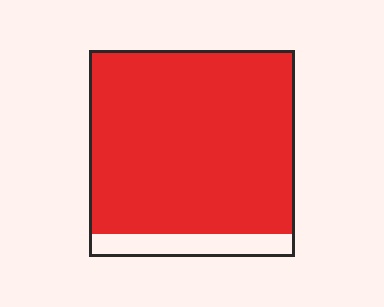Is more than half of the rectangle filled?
Yes.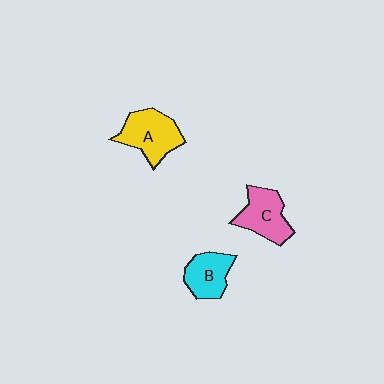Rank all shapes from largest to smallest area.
From largest to smallest: A (yellow), C (pink), B (cyan).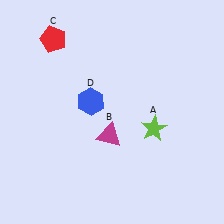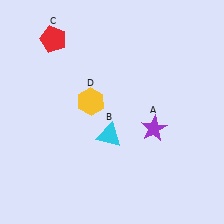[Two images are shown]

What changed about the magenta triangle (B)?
In Image 1, B is magenta. In Image 2, it changed to cyan.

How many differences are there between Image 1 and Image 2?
There are 3 differences between the two images.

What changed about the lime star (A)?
In Image 1, A is lime. In Image 2, it changed to purple.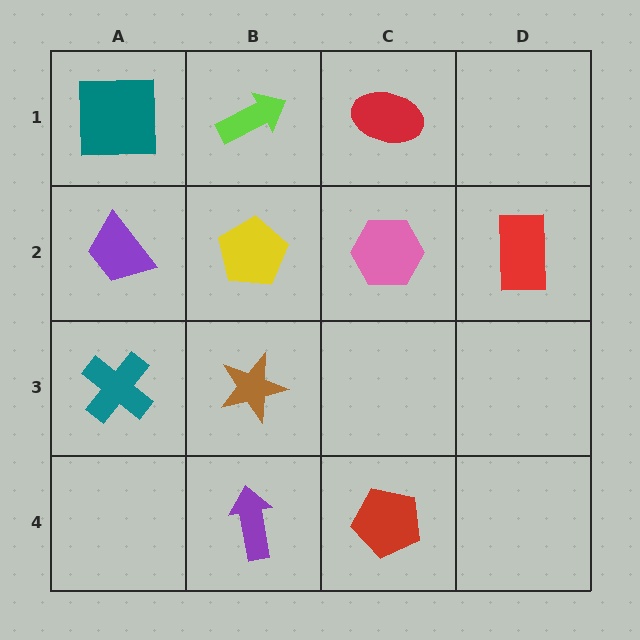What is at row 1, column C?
A red ellipse.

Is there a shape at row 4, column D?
No, that cell is empty.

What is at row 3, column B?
A brown star.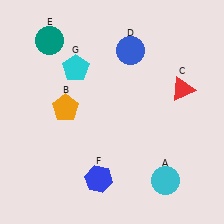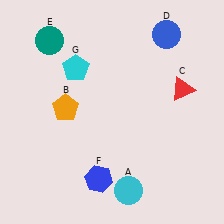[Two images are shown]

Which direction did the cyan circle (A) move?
The cyan circle (A) moved left.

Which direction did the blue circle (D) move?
The blue circle (D) moved right.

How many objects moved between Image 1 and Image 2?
2 objects moved between the two images.